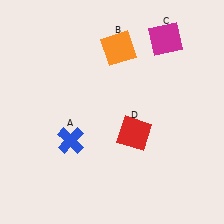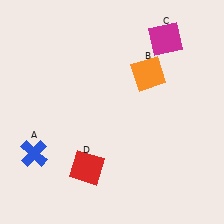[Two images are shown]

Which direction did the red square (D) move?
The red square (D) moved left.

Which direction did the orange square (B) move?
The orange square (B) moved right.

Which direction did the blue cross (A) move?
The blue cross (A) moved left.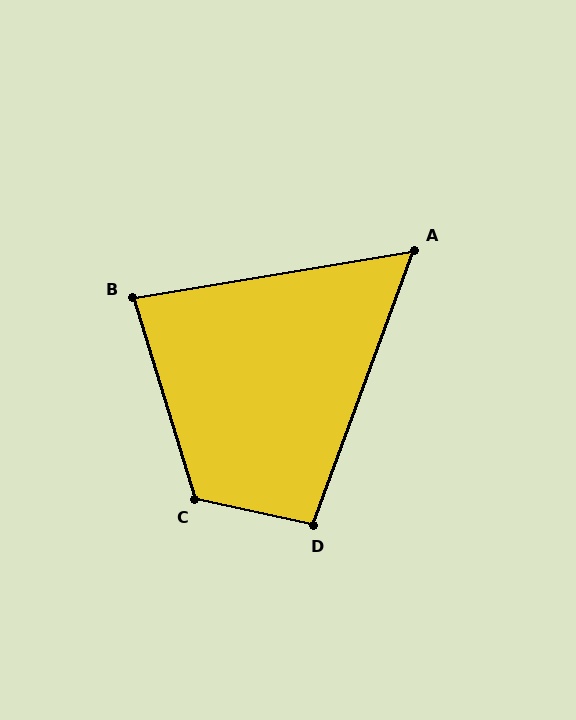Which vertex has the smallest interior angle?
A, at approximately 60 degrees.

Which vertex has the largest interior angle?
C, at approximately 120 degrees.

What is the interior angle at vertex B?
Approximately 82 degrees (acute).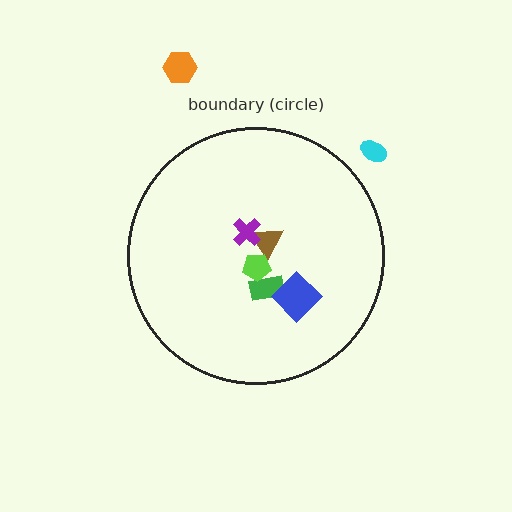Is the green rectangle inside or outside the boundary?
Inside.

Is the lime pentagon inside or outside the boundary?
Inside.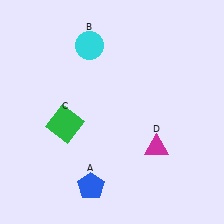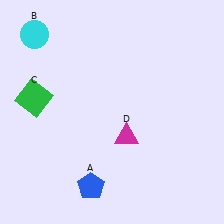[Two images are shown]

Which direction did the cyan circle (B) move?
The cyan circle (B) moved left.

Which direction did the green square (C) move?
The green square (C) moved left.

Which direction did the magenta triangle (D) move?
The magenta triangle (D) moved left.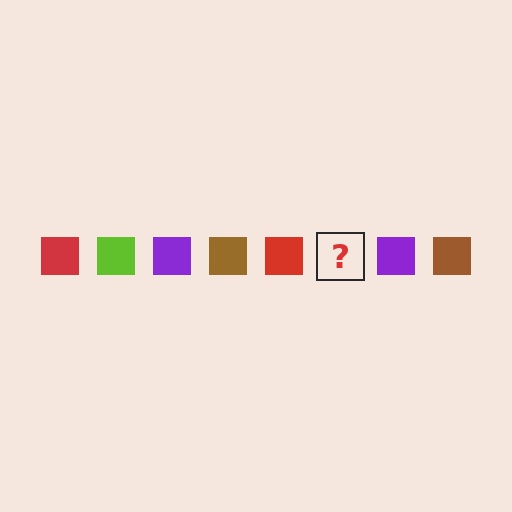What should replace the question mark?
The question mark should be replaced with a lime square.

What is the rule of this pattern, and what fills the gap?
The rule is that the pattern cycles through red, lime, purple, brown squares. The gap should be filled with a lime square.